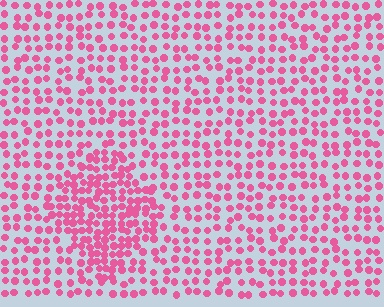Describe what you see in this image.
The image contains small pink elements arranged at two different densities. A diamond-shaped region is visible where the elements are more densely packed than the surrounding area.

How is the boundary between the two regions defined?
The boundary is defined by a change in element density (approximately 1.9x ratio). All elements are the same color, size, and shape.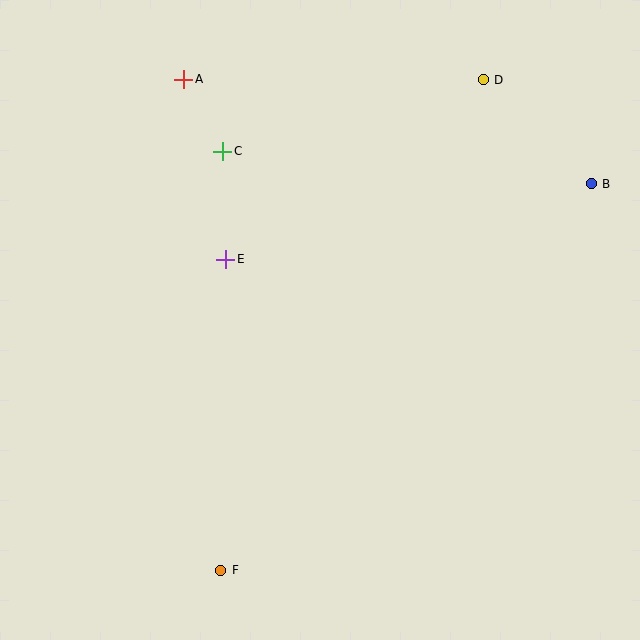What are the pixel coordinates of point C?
Point C is at (223, 151).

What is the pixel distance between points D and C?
The distance between D and C is 270 pixels.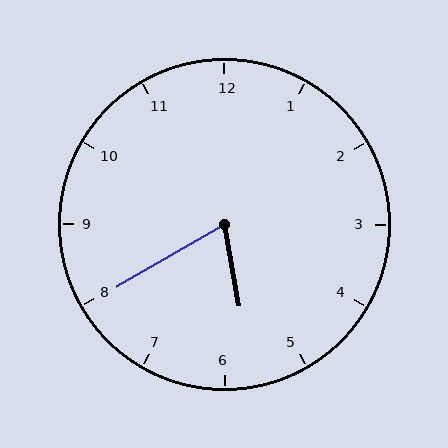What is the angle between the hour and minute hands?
Approximately 70 degrees.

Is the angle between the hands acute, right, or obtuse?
It is acute.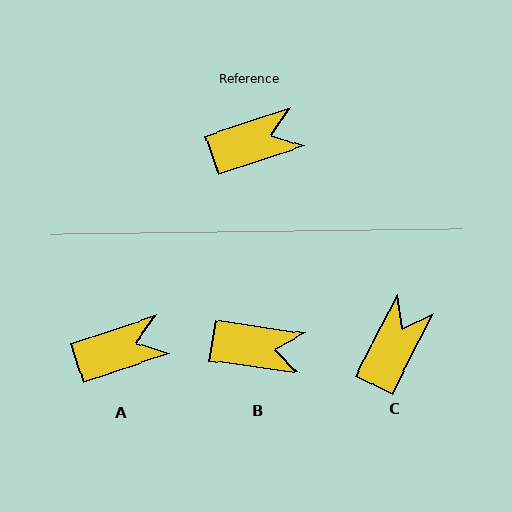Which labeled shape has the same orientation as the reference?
A.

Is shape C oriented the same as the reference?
No, it is off by about 44 degrees.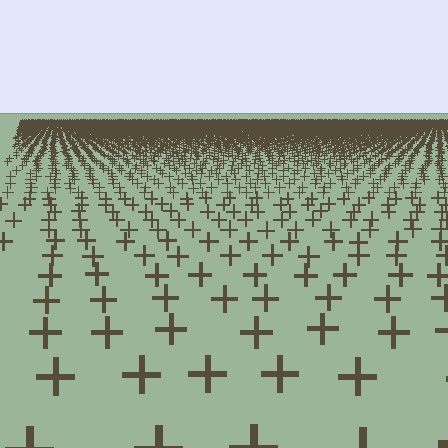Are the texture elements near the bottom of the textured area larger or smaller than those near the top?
Larger. Near the bottom, elements are closer to the viewer and appear at a bigger on-screen size.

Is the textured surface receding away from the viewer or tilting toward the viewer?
The surface is receding away from the viewer. Texture elements get smaller and denser toward the top.